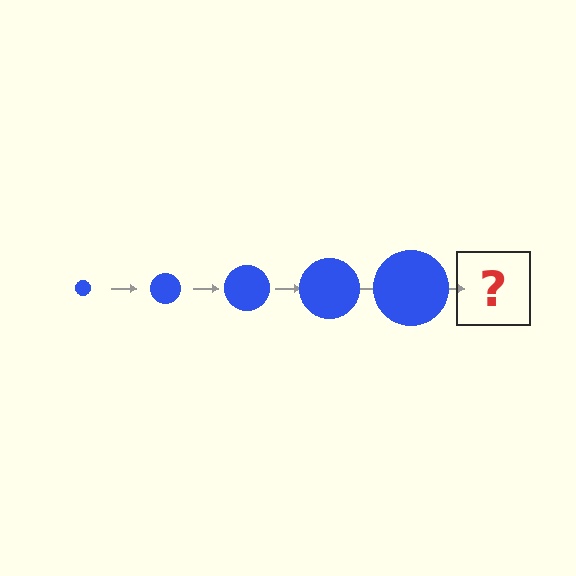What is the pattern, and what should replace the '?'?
The pattern is that the circle gets progressively larger each step. The '?' should be a blue circle, larger than the previous one.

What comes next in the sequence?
The next element should be a blue circle, larger than the previous one.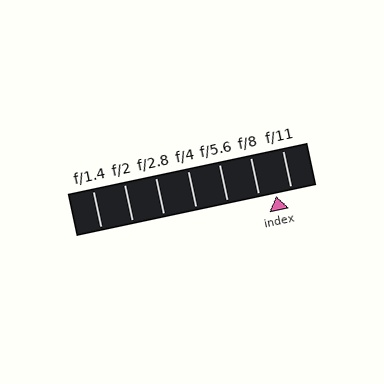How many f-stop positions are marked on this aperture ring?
There are 7 f-stop positions marked.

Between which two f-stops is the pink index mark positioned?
The index mark is between f/8 and f/11.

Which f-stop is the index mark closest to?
The index mark is closest to f/11.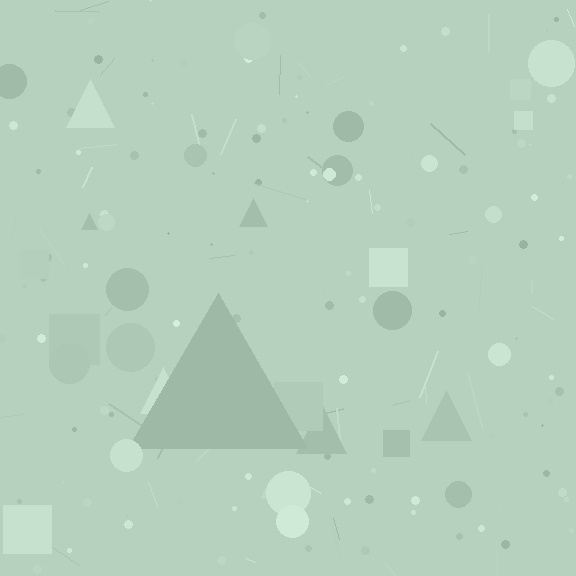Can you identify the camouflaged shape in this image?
The camouflaged shape is a triangle.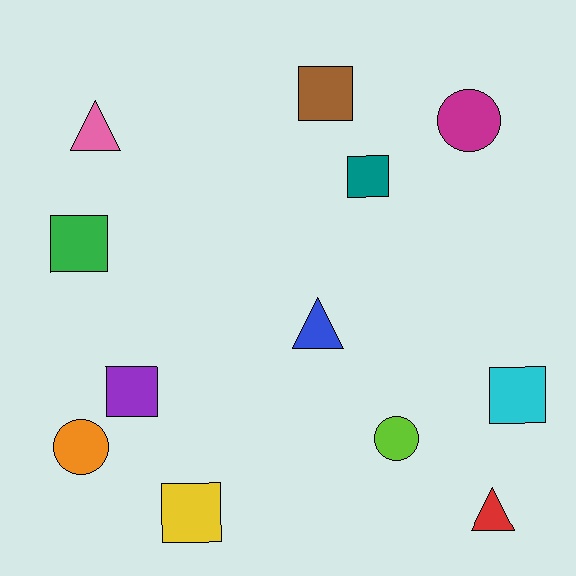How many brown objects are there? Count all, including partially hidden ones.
There is 1 brown object.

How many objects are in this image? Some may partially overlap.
There are 12 objects.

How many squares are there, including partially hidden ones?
There are 6 squares.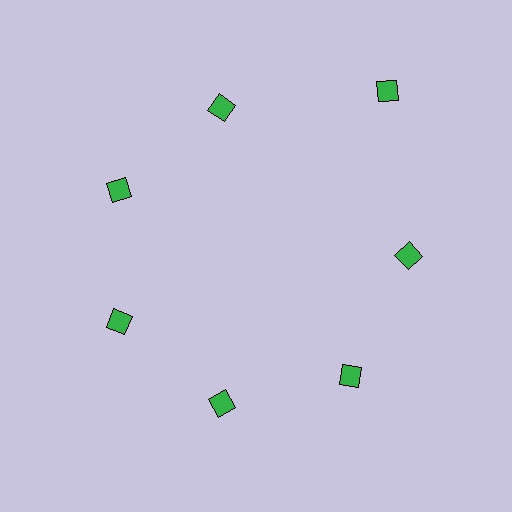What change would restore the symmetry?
The symmetry would be restored by moving it inward, back onto the ring so that all 7 diamonds sit at equal angles and equal distance from the center.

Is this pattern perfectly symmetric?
No. The 7 green diamonds are arranged in a ring, but one element near the 1 o'clock position is pushed outward from the center, breaking the 7-fold rotational symmetry.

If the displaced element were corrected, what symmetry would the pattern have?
It would have 7-fold rotational symmetry — the pattern would map onto itself every 51 degrees.